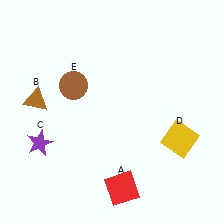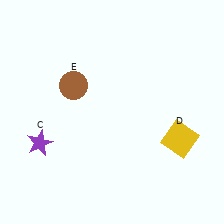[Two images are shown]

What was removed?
The brown triangle (B), the red square (A) were removed in Image 2.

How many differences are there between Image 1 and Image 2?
There are 2 differences between the two images.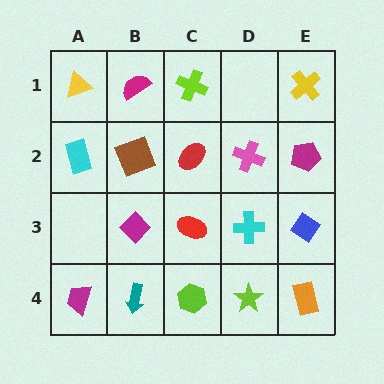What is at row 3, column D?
A cyan cross.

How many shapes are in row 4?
5 shapes.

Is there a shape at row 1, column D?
No, that cell is empty.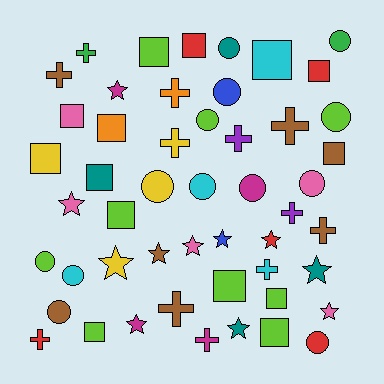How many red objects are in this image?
There are 5 red objects.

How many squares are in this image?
There are 14 squares.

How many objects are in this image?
There are 50 objects.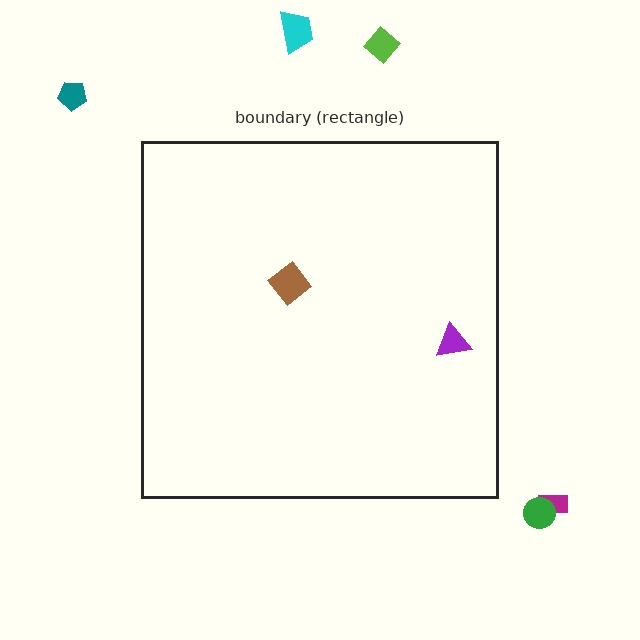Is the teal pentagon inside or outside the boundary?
Outside.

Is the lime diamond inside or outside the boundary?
Outside.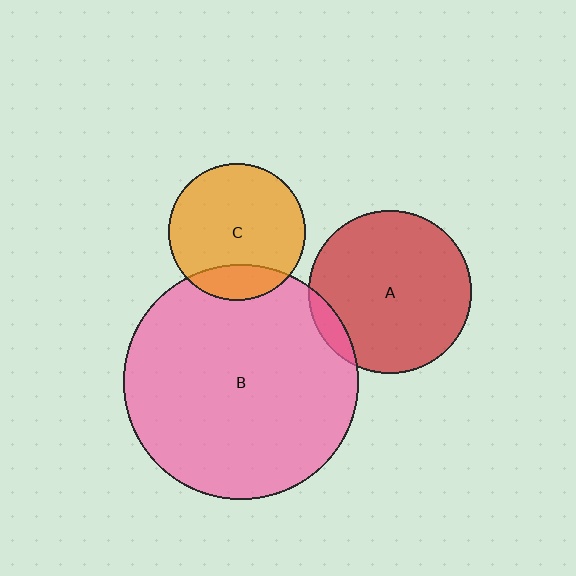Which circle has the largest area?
Circle B (pink).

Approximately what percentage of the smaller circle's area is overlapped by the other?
Approximately 15%.